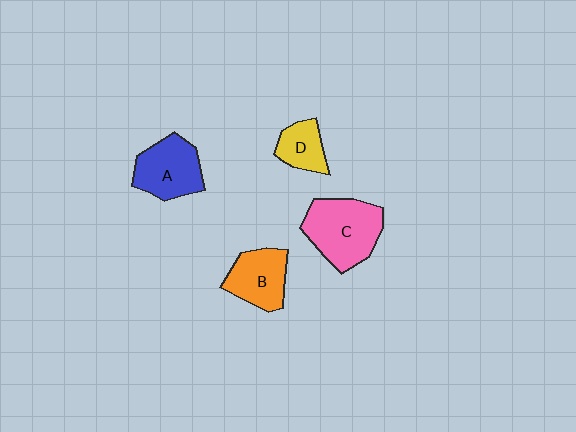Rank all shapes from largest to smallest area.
From largest to smallest: C (pink), A (blue), B (orange), D (yellow).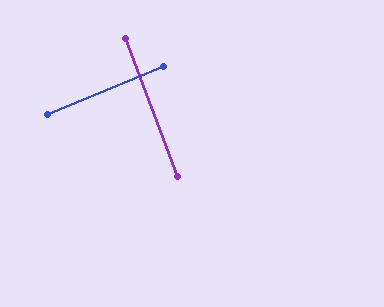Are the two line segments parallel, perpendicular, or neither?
Perpendicular — they meet at approximately 88°.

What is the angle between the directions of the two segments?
Approximately 88 degrees.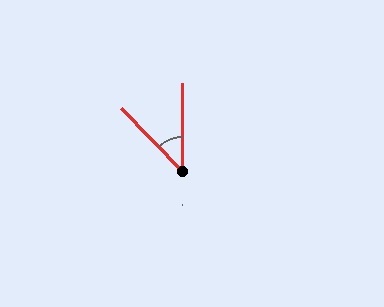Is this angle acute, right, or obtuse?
It is acute.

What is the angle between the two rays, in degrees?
Approximately 44 degrees.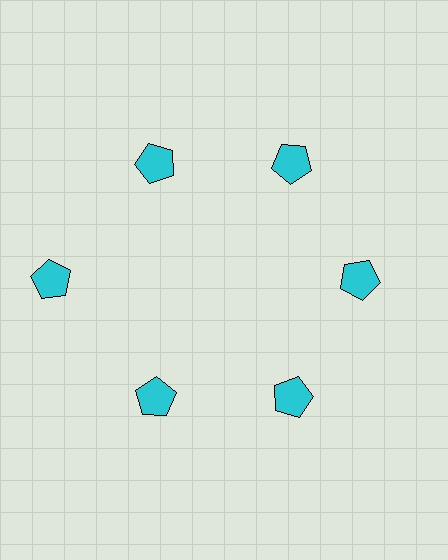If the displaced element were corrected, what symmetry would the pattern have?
It would have 6-fold rotational symmetry — the pattern would map onto itself every 60 degrees.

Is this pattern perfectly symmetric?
No. The 6 cyan pentagons are arranged in a ring, but one element near the 9 o'clock position is pushed outward from the center, breaking the 6-fold rotational symmetry.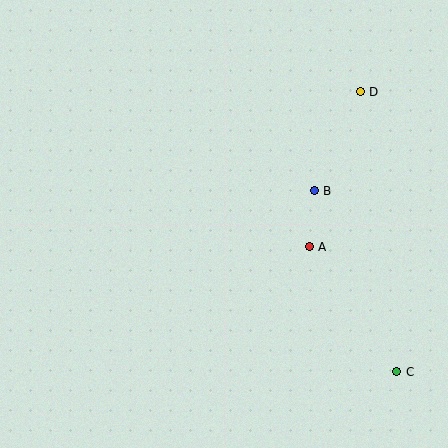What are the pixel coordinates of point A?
Point A is at (309, 247).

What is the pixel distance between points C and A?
The distance between C and A is 153 pixels.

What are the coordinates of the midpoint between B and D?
The midpoint between B and D is at (337, 141).